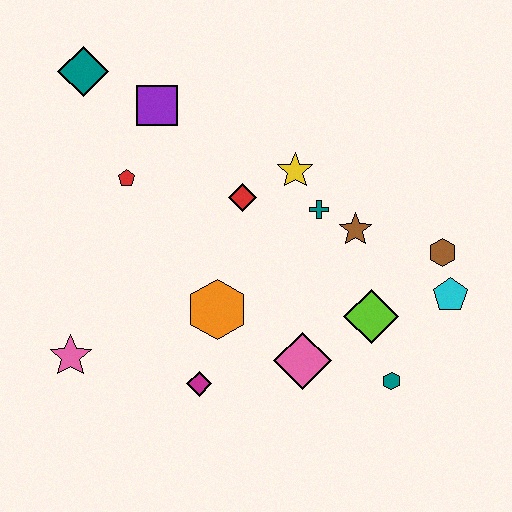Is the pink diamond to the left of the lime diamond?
Yes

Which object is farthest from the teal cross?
The pink star is farthest from the teal cross.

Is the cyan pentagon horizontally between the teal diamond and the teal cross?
No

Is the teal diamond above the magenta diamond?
Yes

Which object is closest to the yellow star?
The teal cross is closest to the yellow star.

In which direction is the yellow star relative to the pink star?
The yellow star is to the right of the pink star.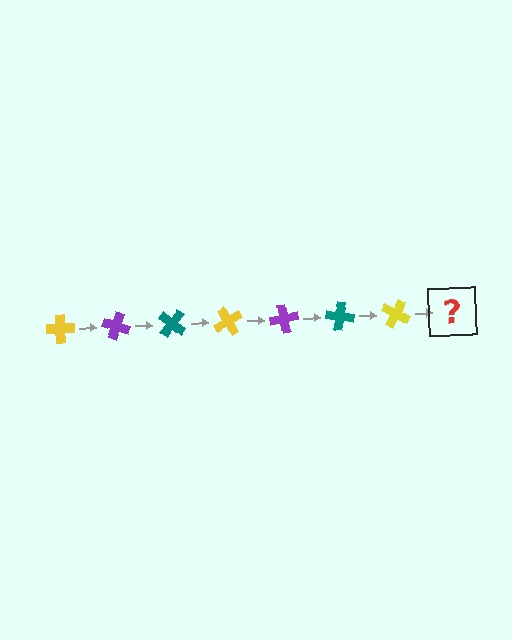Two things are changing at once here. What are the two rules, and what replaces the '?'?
The two rules are that it rotates 20 degrees each step and the color cycles through yellow, purple, and teal. The '?' should be a purple cross, rotated 140 degrees from the start.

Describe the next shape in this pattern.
It should be a purple cross, rotated 140 degrees from the start.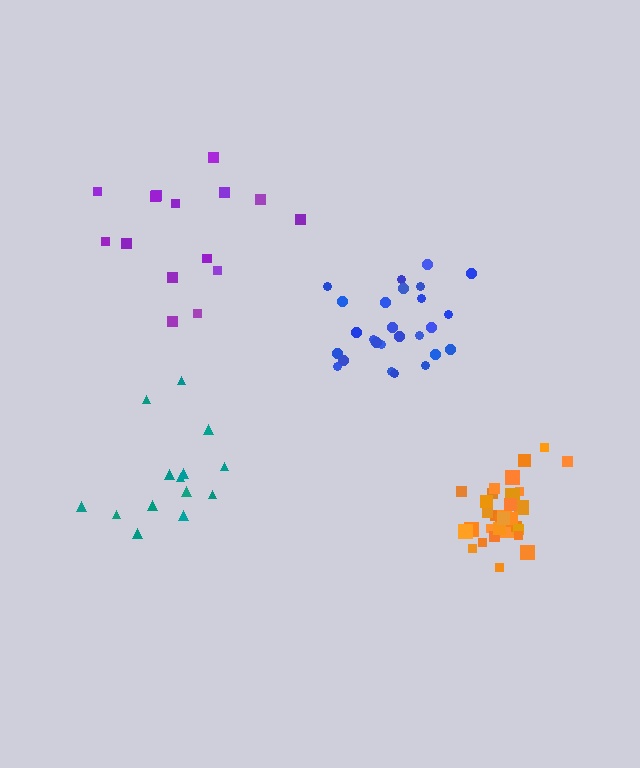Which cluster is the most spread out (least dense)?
Purple.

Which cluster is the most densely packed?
Orange.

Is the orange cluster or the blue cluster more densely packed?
Orange.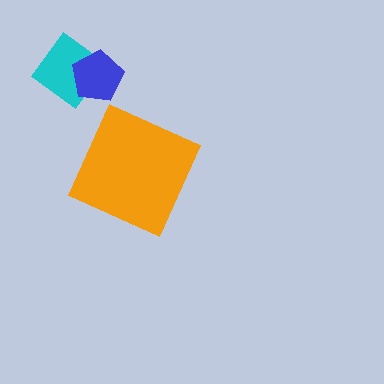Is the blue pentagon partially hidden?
No, no other shape covers it.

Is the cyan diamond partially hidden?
Yes, it is partially covered by another shape.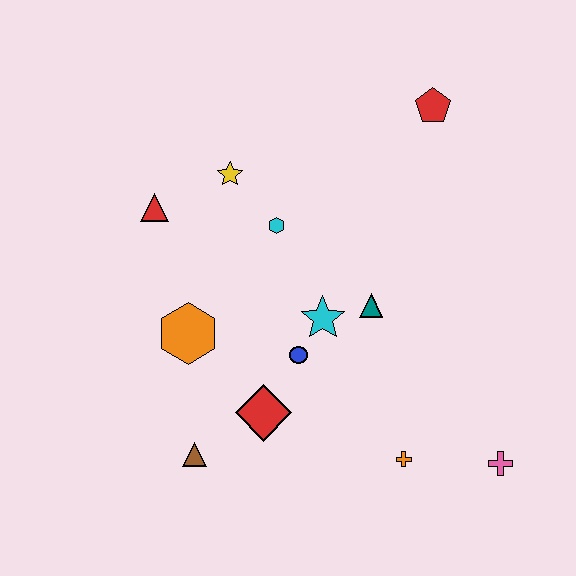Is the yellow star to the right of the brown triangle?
Yes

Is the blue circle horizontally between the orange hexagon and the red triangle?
No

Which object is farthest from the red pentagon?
The brown triangle is farthest from the red pentagon.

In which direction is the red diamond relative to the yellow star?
The red diamond is below the yellow star.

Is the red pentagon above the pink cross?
Yes